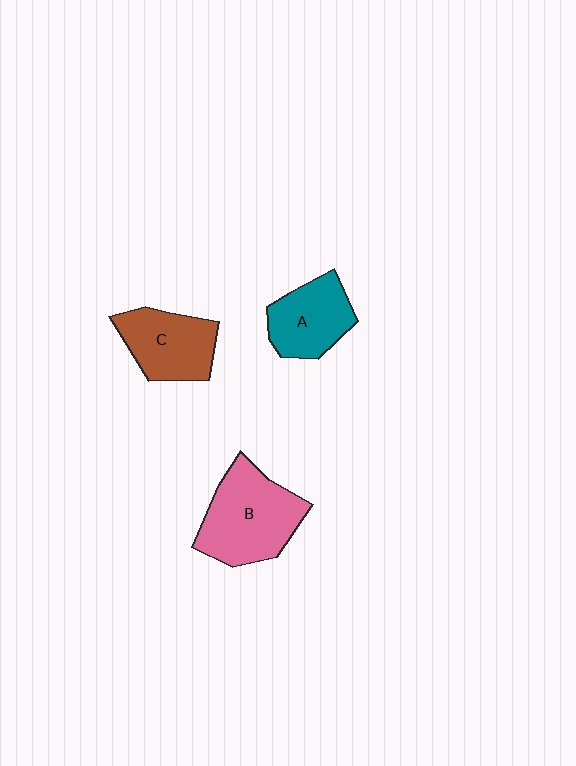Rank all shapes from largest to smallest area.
From largest to smallest: B (pink), C (brown), A (teal).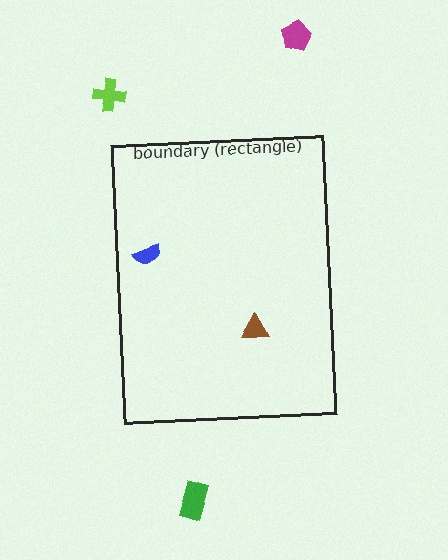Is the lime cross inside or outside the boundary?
Outside.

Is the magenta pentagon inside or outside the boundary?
Outside.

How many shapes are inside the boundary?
2 inside, 3 outside.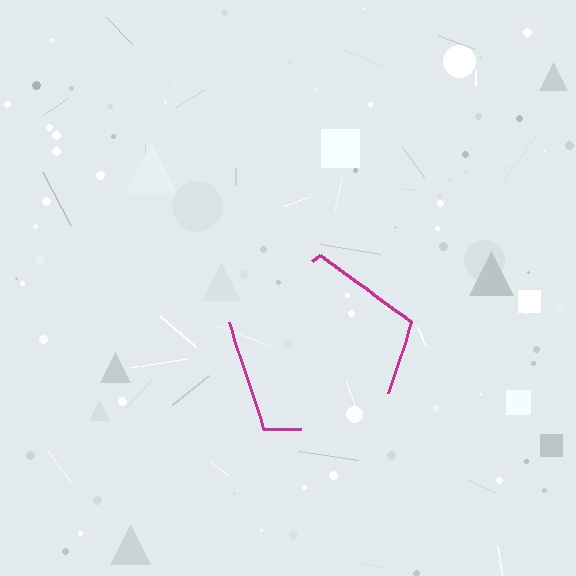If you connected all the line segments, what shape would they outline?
They would outline a pentagon.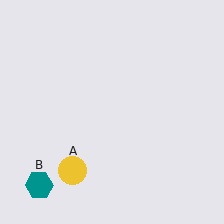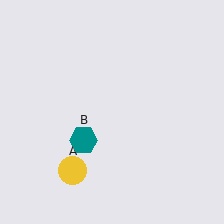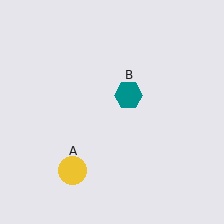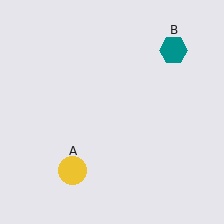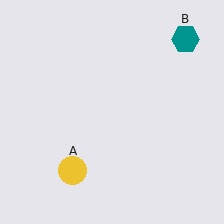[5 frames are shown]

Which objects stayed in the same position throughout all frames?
Yellow circle (object A) remained stationary.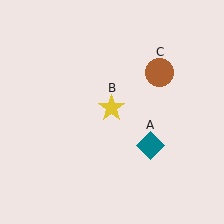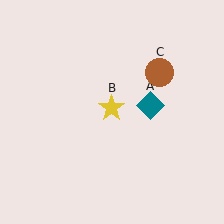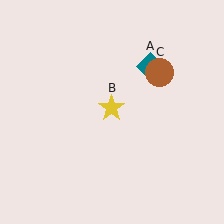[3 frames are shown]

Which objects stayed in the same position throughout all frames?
Yellow star (object B) and brown circle (object C) remained stationary.